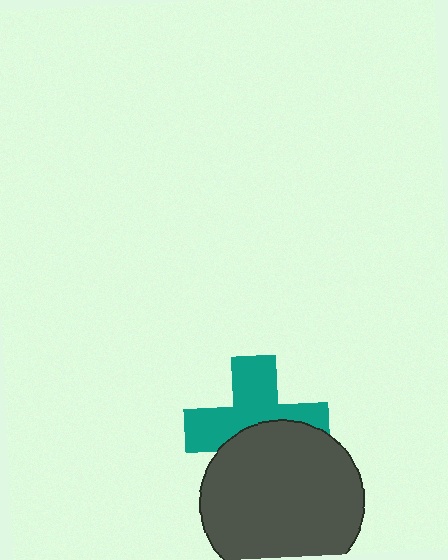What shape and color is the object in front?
The object in front is a dark gray circle.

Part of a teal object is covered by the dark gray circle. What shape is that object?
It is a cross.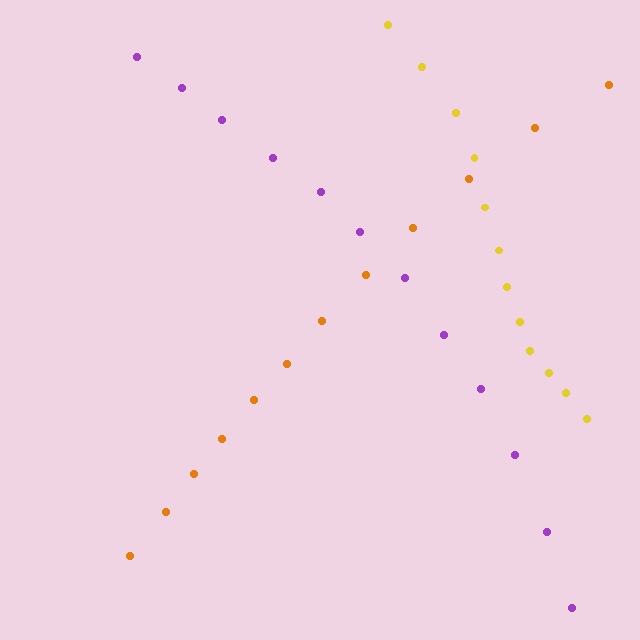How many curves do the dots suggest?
There are 3 distinct paths.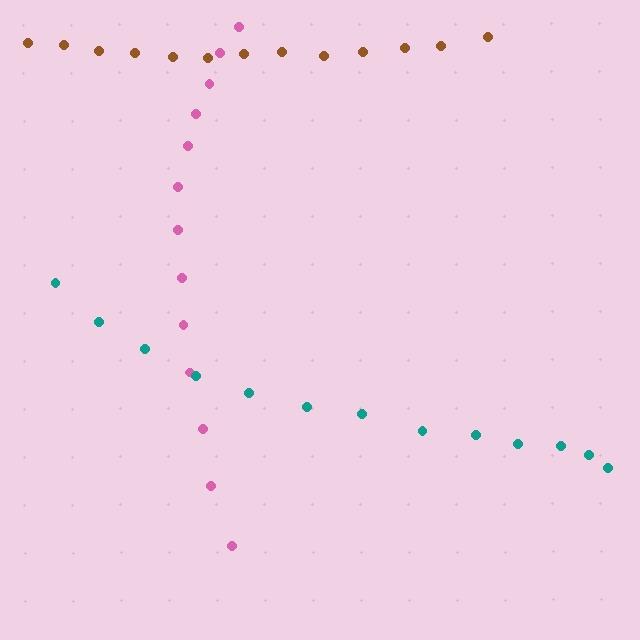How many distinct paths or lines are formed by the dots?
There are 3 distinct paths.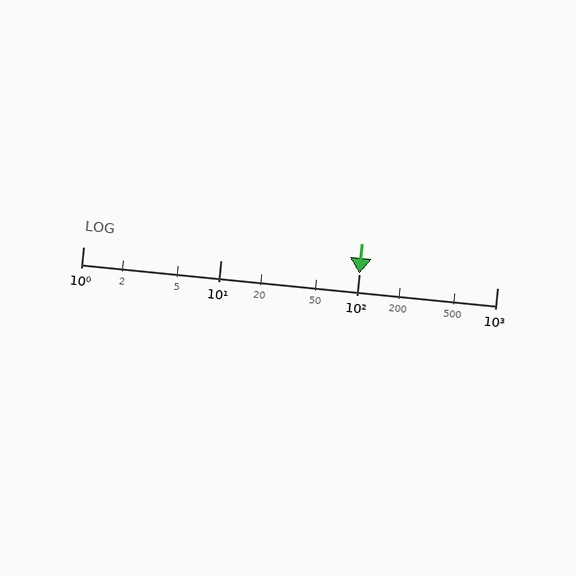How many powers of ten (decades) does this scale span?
The scale spans 3 decades, from 1 to 1000.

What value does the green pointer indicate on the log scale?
The pointer indicates approximately 100.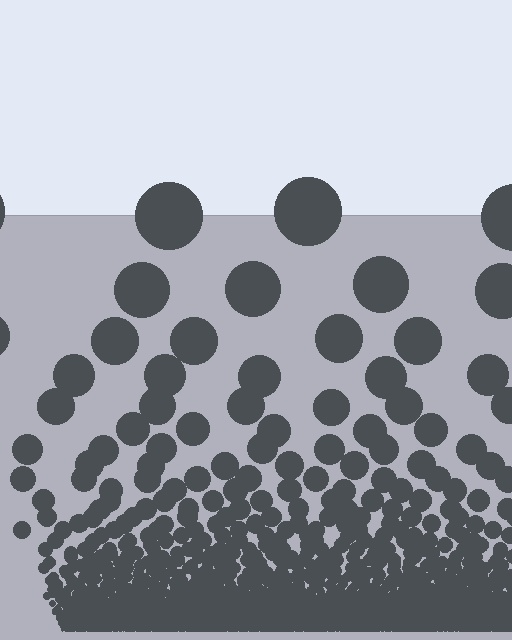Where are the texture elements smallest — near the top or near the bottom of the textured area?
Near the bottom.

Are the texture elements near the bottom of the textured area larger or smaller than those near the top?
Smaller. The gradient is inverted — elements near the bottom are smaller and denser.